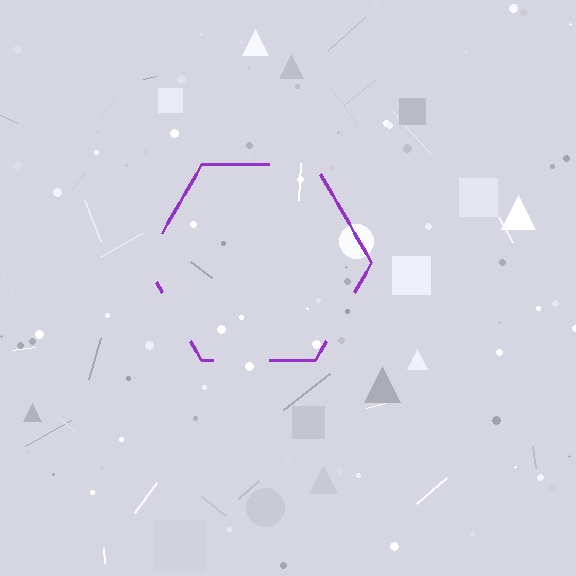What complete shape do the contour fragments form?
The contour fragments form a hexagon.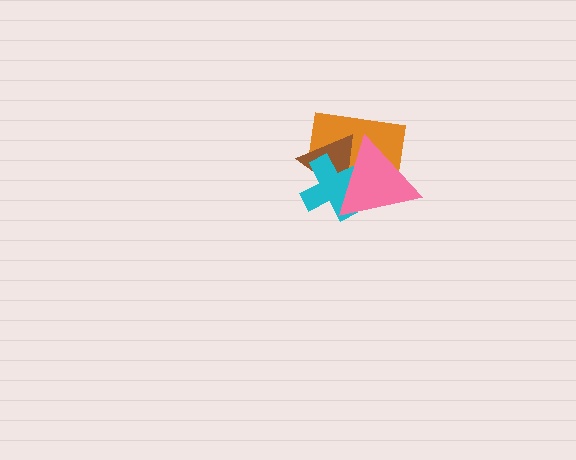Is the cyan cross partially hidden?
Yes, it is partially covered by another shape.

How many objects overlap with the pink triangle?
3 objects overlap with the pink triangle.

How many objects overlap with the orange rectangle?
3 objects overlap with the orange rectangle.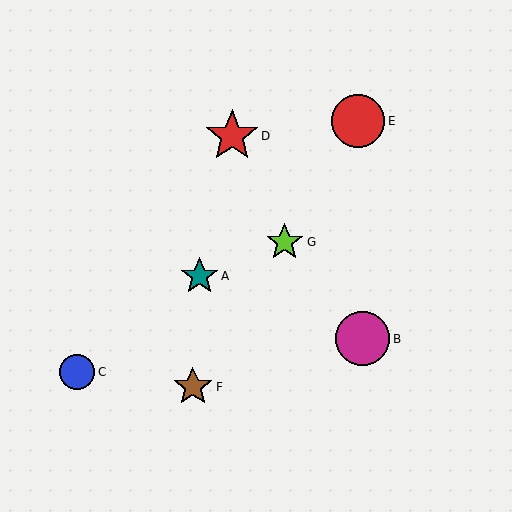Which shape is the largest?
The magenta circle (labeled B) is the largest.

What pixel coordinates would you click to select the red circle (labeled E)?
Click at (358, 121) to select the red circle E.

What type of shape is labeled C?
Shape C is a blue circle.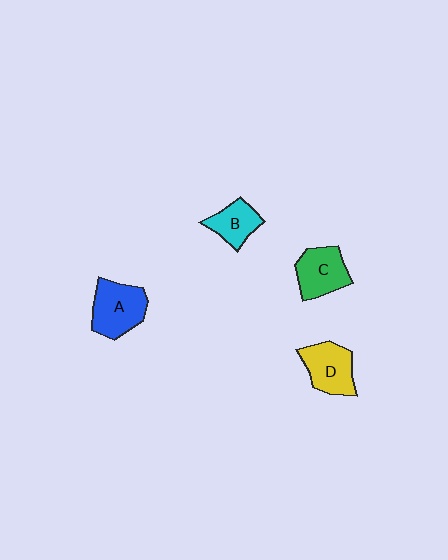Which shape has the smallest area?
Shape B (cyan).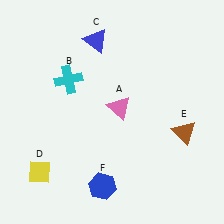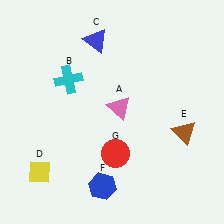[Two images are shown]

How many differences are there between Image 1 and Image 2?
There is 1 difference between the two images.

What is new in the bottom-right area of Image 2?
A red circle (G) was added in the bottom-right area of Image 2.